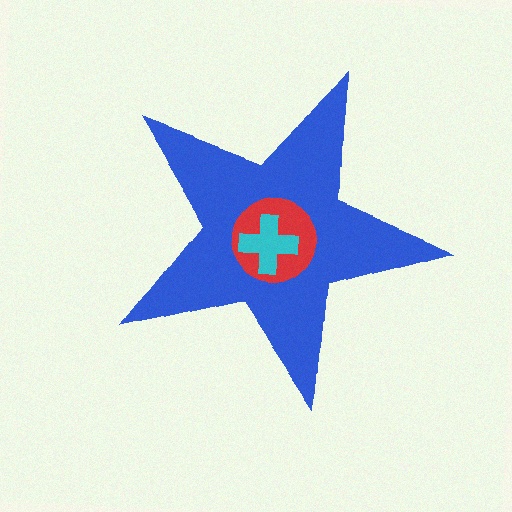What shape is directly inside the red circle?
The cyan cross.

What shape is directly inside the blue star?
The red circle.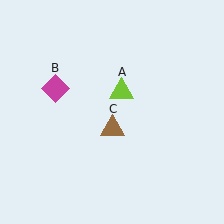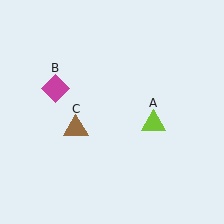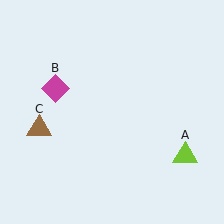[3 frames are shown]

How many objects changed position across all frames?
2 objects changed position: lime triangle (object A), brown triangle (object C).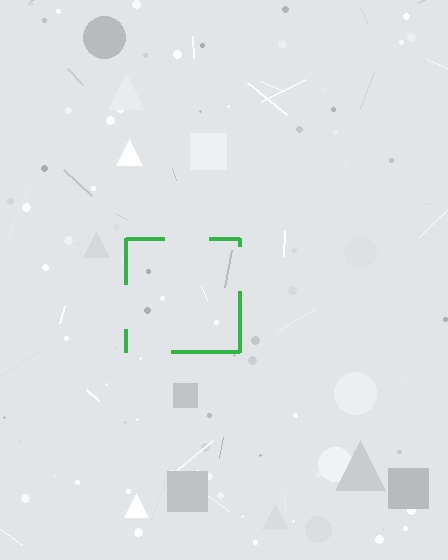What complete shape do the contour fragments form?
The contour fragments form a square.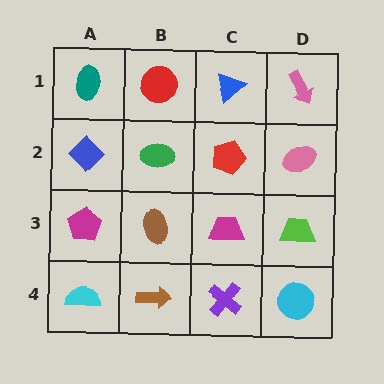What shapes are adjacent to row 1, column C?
A red pentagon (row 2, column C), a red circle (row 1, column B), a pink arrow (row 1, column D).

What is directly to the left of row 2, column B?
A blue diamond.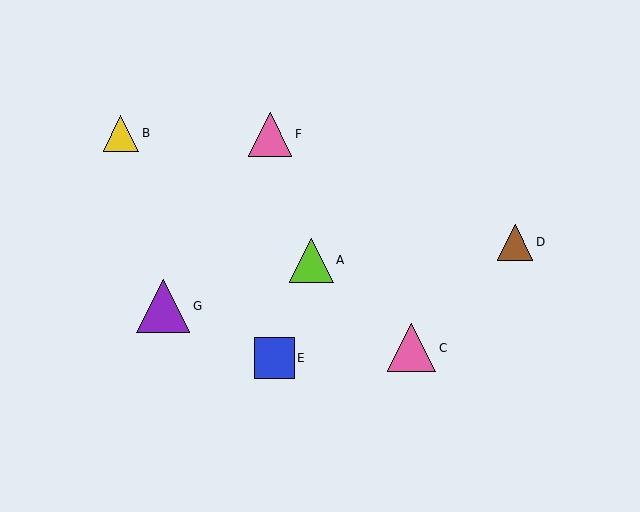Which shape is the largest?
The purple triangle (labeled G) is the largest.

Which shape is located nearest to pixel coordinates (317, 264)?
The lime triangle (labeled A) at (311, 260) is nearest to that location.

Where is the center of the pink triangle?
The center of the pink triangle is at (270, 134).